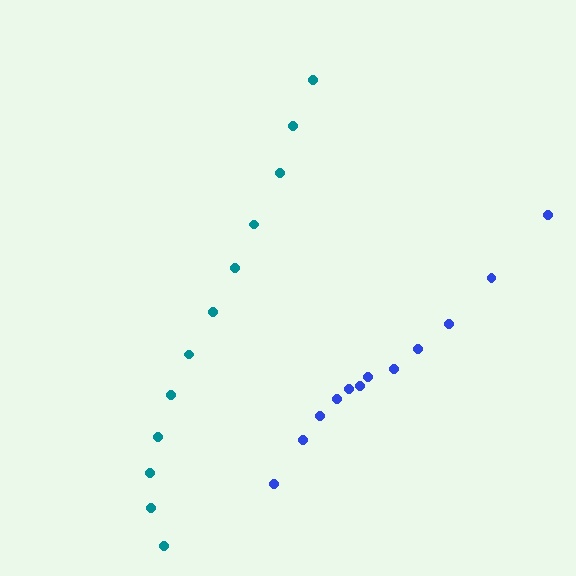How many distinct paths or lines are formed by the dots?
There are 2 distinct paths.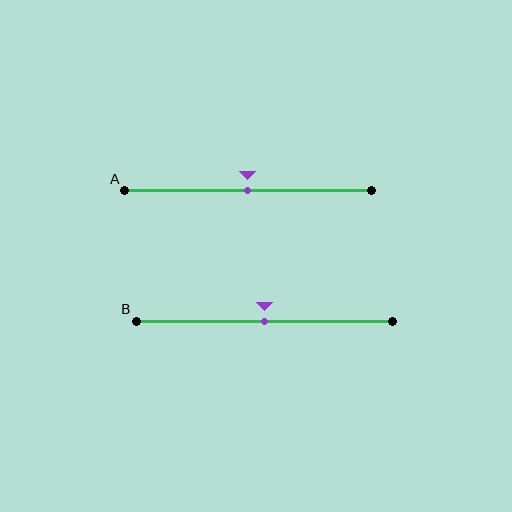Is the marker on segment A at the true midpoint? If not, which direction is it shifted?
Yes, the marker on segment A is at the true midpoint.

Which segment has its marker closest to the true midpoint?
Segment A has its marker closest to the true midpoint.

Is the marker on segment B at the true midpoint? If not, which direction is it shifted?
Yes, the marker on segment B is at the true midpoint.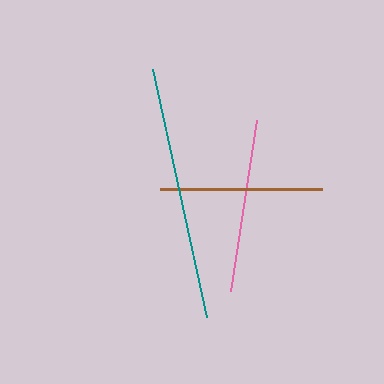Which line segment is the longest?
The teal line is the longest at approximately 254 pixels.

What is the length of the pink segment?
The pink segment is approximately 173 pixels long.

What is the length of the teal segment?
The teal segment is approximately 254 pixels long.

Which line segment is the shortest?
The brown line is the shortest at approximately 161 pixels.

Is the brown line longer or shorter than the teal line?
The teal line is longer than the brown line.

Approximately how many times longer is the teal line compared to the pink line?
The teal line is approximately 1.5 times the length of the pink line.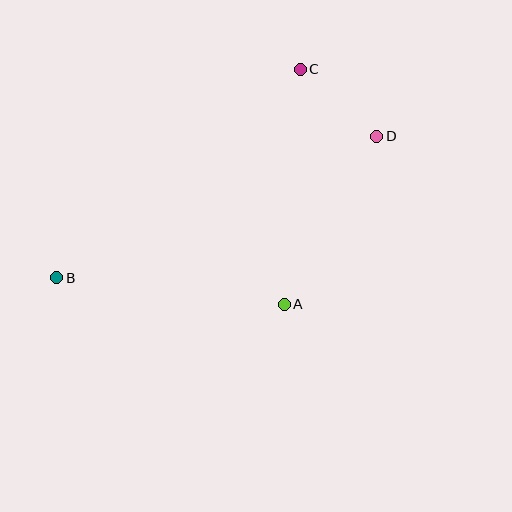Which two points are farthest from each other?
Points B and D are farthest from each other.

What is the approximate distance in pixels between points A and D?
The distance between A and D is approximately 192 pixels.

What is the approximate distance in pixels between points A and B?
The distance between A and B is approximately 229 pixels.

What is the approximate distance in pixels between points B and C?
The distance between B and C is approximately 320 pixels.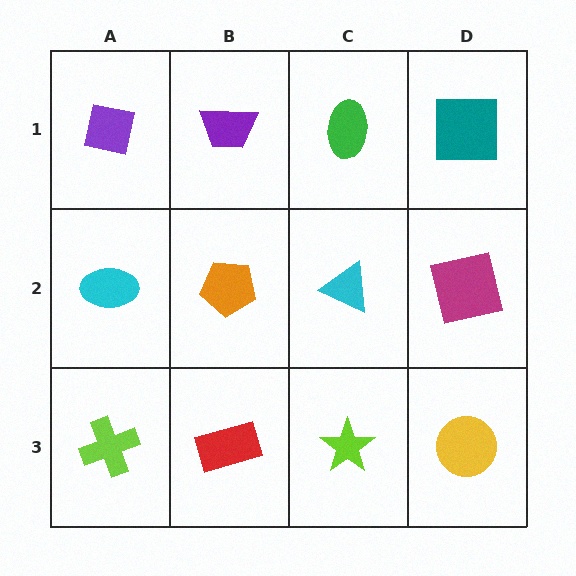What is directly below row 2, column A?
A lime cross.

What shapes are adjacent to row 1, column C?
A cyan triangle (row 2, column C), a purple trapezoid (row 1, column B), a teal square (row 1, column D).